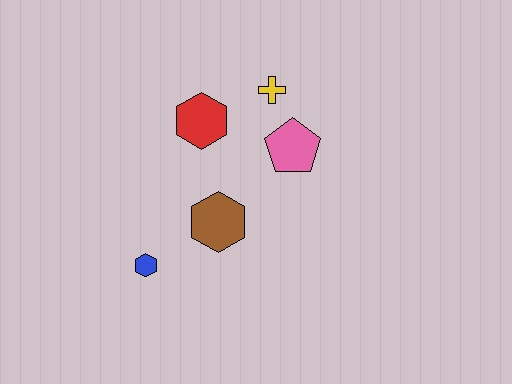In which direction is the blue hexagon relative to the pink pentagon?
The blue hexagon is to the left of the pink pentagon.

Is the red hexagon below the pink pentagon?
No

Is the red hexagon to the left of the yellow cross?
Yes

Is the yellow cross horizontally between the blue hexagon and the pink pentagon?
Yes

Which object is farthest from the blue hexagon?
The yellow cross is farthest from the blue hexagon.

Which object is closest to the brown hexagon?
The blue hexagon is closest to the brown hexagon.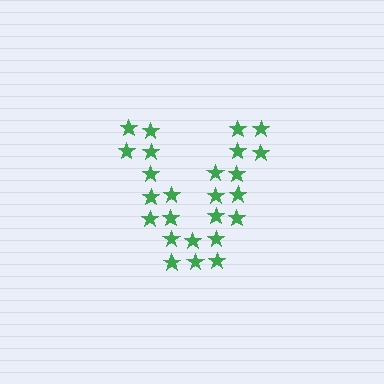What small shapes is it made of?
It is made of small stars.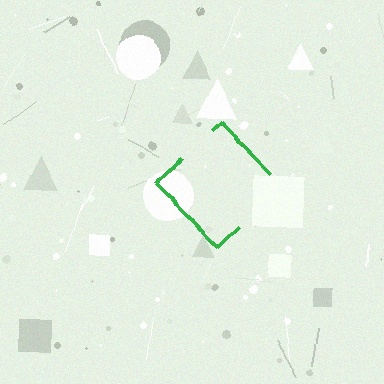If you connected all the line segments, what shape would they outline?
They would outline a diamond.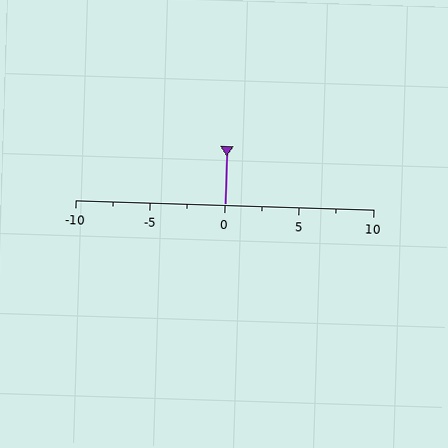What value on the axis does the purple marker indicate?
The marker indicates approximately 0.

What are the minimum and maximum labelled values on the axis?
The axis runs from -10 to 10.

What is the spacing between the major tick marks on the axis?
The major ticks are spaced 5 apart.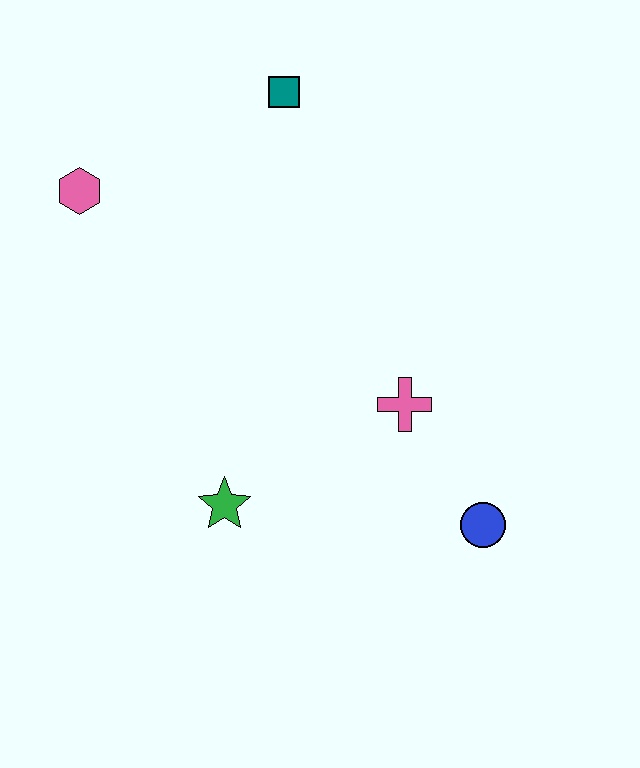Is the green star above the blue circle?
Yes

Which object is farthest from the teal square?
The blue circle is farthest from the teal square.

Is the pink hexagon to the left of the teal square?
Yes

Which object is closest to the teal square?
The pink hexagon is closest to the teal square.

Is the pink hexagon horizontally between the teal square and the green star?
No